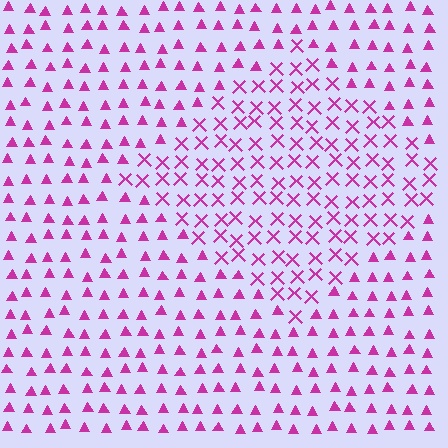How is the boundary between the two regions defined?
The boundary is defined by a change in element shape: X marks inside vs. triangles outside. All elements share the same color and spacing.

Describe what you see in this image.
The image is filled with small magenta elements arranged in a uniform grid. A diamond-shaped region contains X marks, while the surrounding area contains triangles. The boundary is defined purely by the change in element shape.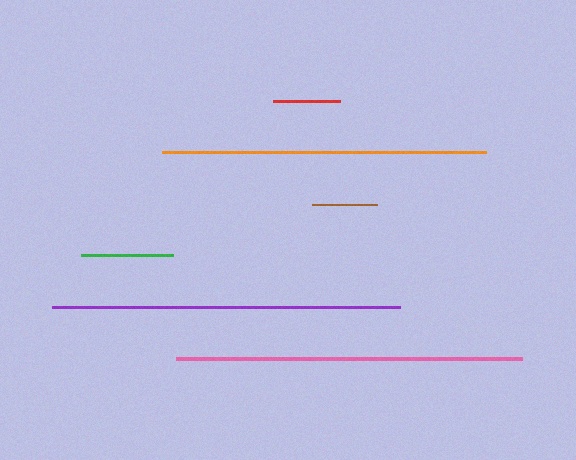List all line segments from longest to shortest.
From longest to shortest: purple, pink, orange, green, red, brown.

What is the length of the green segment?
The green segment is approximately 92 pixels long.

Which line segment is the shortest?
The brown line is the shortest at approximately 66 pixels.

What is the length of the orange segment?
The orange segment is approximately 323 pixels long.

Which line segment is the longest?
The purple line is the longest at approximately 348 pixels.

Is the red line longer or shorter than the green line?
The green line is longer than the red line.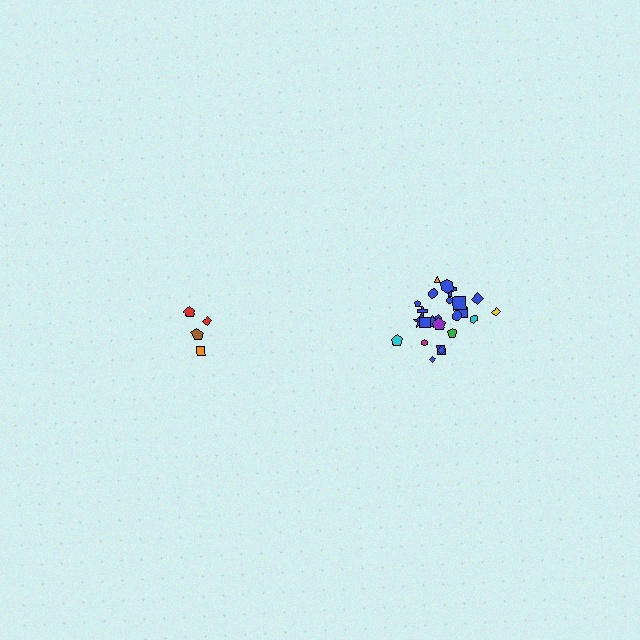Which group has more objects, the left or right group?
The right group.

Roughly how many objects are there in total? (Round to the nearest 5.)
Roughly 30 objects in total.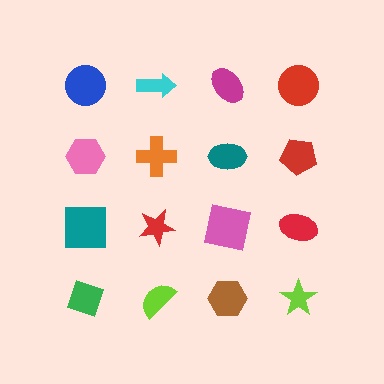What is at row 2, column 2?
An orange cross.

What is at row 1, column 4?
A red circle.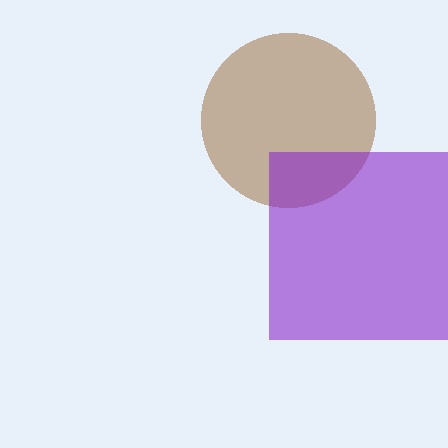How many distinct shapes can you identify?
There are 2 distinct shapes: a brown circle, a purple square.